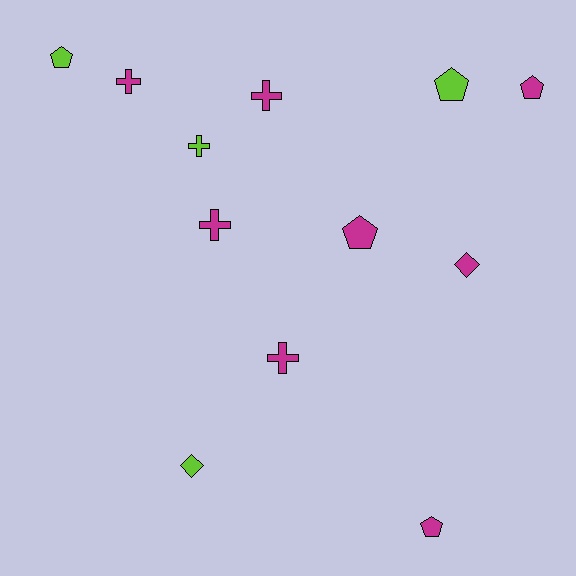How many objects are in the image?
There are 12 objects.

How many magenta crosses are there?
There are 4 magenta crosses.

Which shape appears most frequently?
Pentagon, with 5 objects.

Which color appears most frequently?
Magenta, with 8 objects.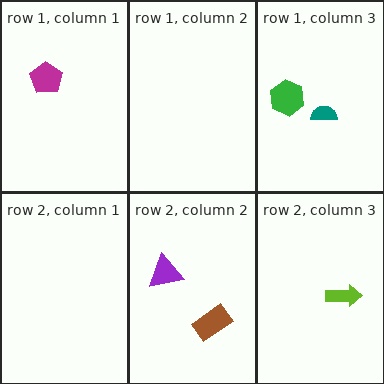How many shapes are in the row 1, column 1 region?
1.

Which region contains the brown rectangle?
The row 2, column 2 region.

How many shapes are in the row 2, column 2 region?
2.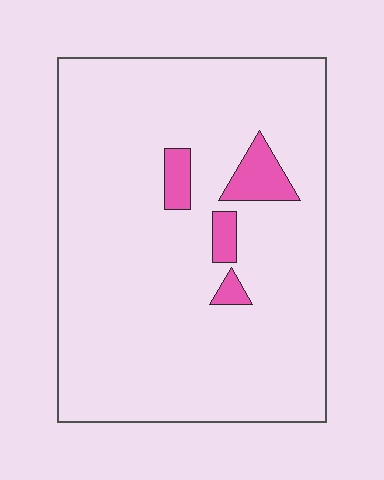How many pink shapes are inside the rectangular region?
4.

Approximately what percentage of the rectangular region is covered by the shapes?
Approximately 5%.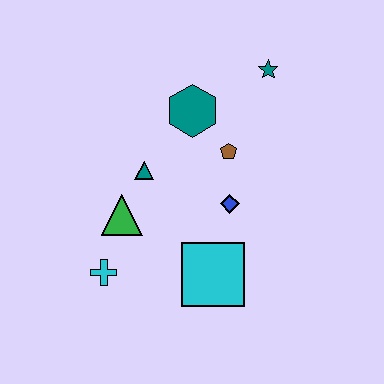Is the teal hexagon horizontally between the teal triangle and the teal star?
Yes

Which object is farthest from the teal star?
The cyan cross is farthest from the teal star.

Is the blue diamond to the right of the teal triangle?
Yes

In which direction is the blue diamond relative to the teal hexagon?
The blue diamond is below the teal hexagon.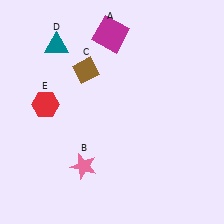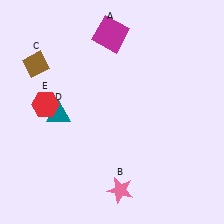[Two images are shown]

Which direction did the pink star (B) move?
The pink star (B) moved right.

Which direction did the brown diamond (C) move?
The brown diamond (C) moved left.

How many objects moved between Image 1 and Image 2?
3 objects moved between the two images.